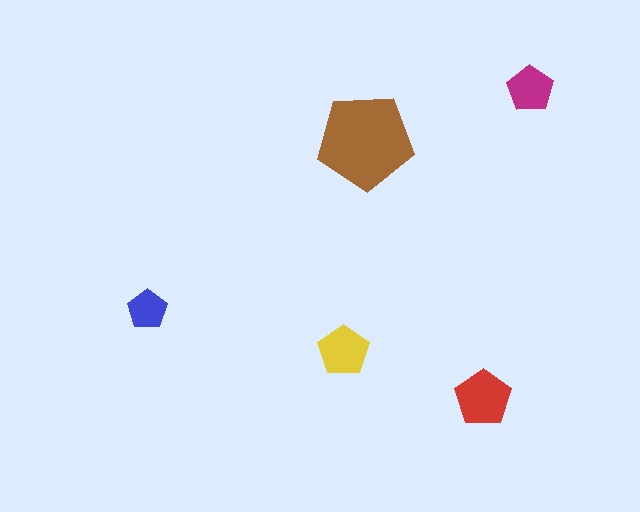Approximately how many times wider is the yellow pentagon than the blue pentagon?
About 1.5 times wider.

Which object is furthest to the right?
The magenta pentagon is rightmost.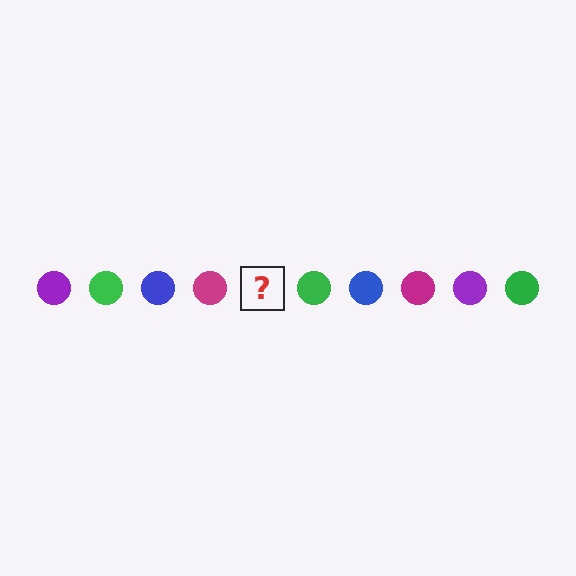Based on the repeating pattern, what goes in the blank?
The blank should be a purple circle.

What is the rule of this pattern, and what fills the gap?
The rule is that the pattern cycles through purple, green, blue, magenta circles. The gap should be filled with a purple circle.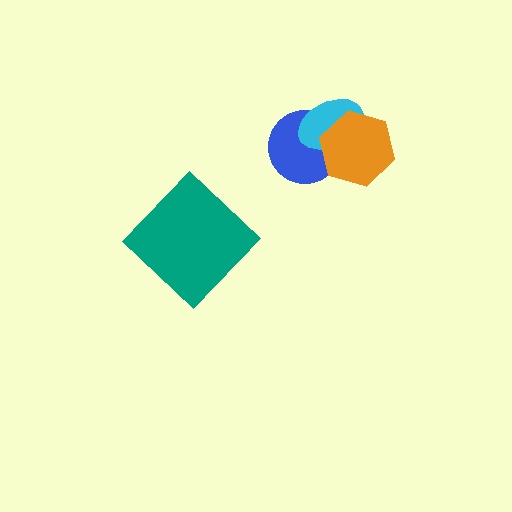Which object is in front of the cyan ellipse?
The orange hexagon is in front of the cyan ellipse.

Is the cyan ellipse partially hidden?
Yes, it is partially covered by another shape.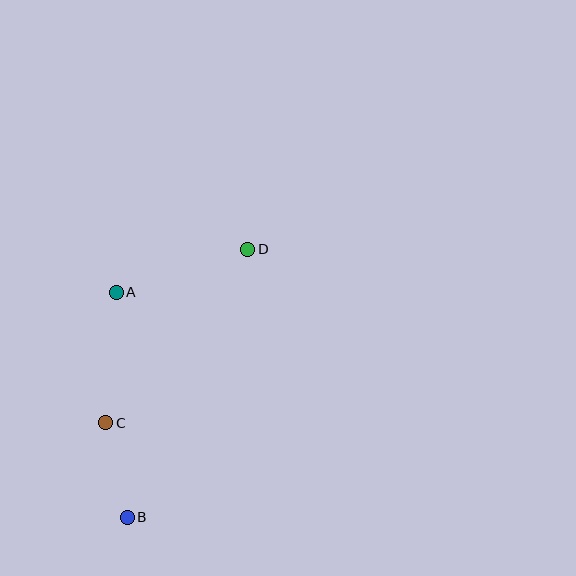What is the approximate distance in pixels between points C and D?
The distance between C and D is approximately 224 pixels.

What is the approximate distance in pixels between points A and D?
The distance between A and D is approximately 138 pixels.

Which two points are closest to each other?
Points B and C are closest to each other.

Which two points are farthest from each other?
Points B and D are farthest from each other.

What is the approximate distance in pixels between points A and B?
The distance between A and B is approximately 225 pixels.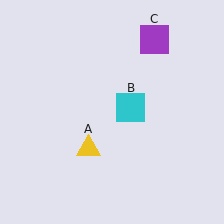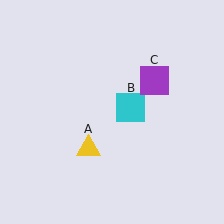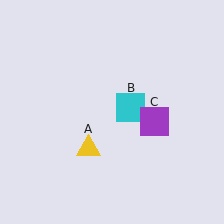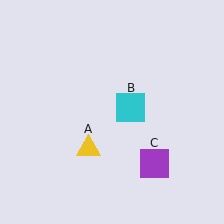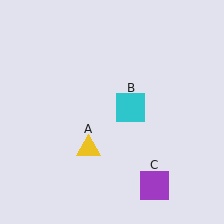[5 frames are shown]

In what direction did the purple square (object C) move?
The purple square (object C) moved down.